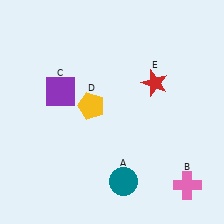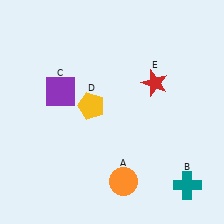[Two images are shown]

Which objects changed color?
A changed from teal to orange. B changed from pink to teal.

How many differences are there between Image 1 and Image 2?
There are 2 differences between the two images.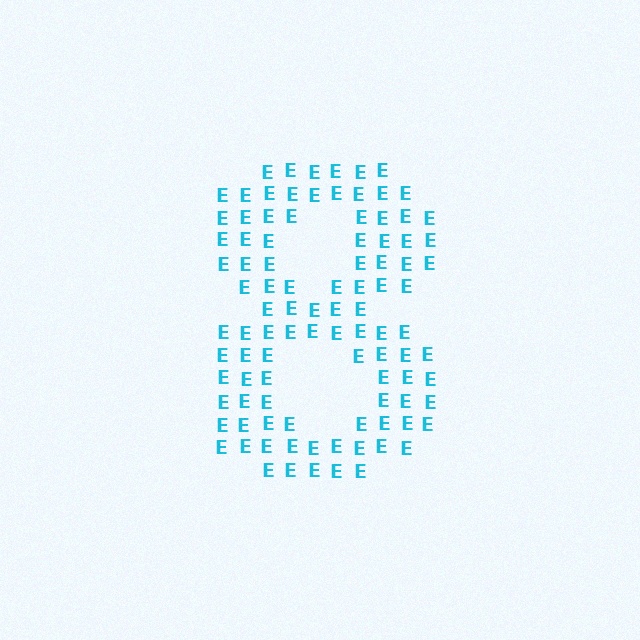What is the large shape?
The large shape is the digit 8.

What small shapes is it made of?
It is made of small letter E's.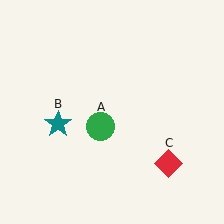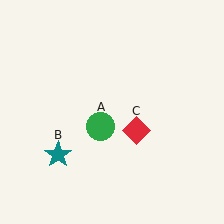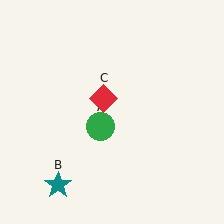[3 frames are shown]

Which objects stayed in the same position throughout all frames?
Green circle (object A) remained stationary.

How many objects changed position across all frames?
2 objects changed position: teal star (object B), red diamond (object C).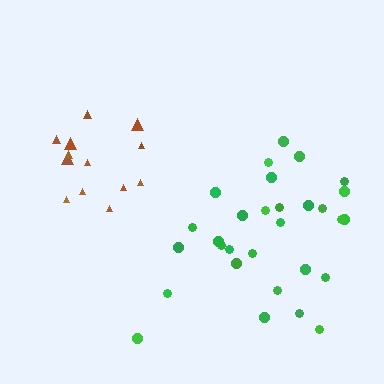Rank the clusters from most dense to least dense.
brown, green.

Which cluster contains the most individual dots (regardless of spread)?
Green (30).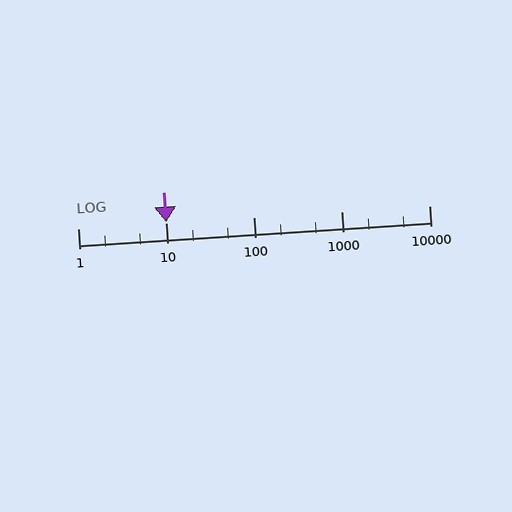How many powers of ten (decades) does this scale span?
The scale spans 4 decades, from 1 to 10000.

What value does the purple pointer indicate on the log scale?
The pointer indicates approximately 10.